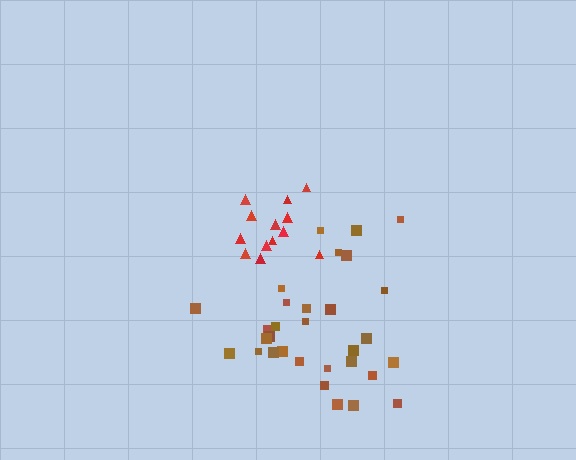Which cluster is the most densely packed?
Red.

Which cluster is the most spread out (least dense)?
Brown.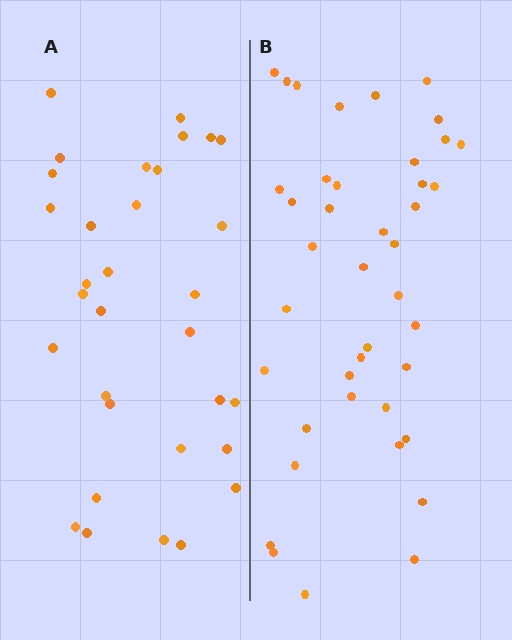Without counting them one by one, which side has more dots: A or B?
Region B (the right region) has more dots.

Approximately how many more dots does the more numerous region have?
Region B has roughly 8 or so more dots than region A.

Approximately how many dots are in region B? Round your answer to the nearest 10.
About 40 dots. (The exact count is 41, which rounds to 40.)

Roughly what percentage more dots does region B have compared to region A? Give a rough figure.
About 30% more.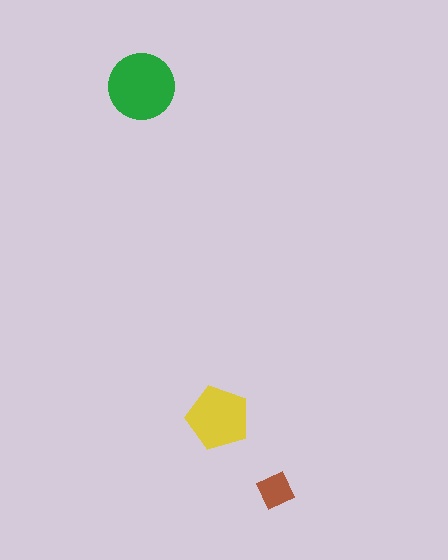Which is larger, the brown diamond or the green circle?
The green circle.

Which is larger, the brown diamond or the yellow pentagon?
The yellow pentagon.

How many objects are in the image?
There are 3 objects in the image.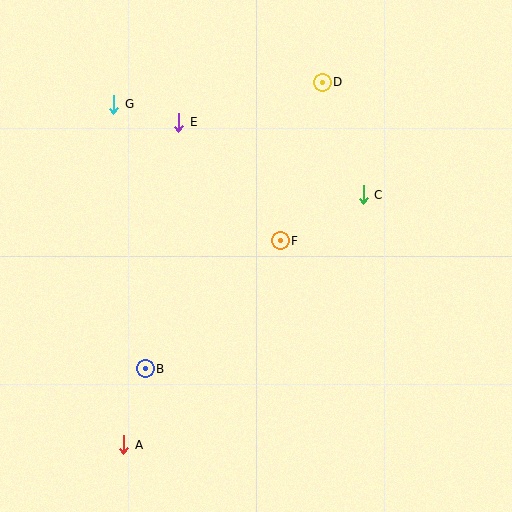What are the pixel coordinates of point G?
Point G is at (114, 104).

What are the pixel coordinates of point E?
Point E is at (179, 122).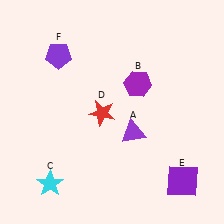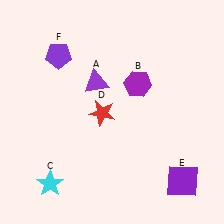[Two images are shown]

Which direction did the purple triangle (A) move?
The purple triangle (A) moved up.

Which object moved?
The purple triangle (A) moved up.